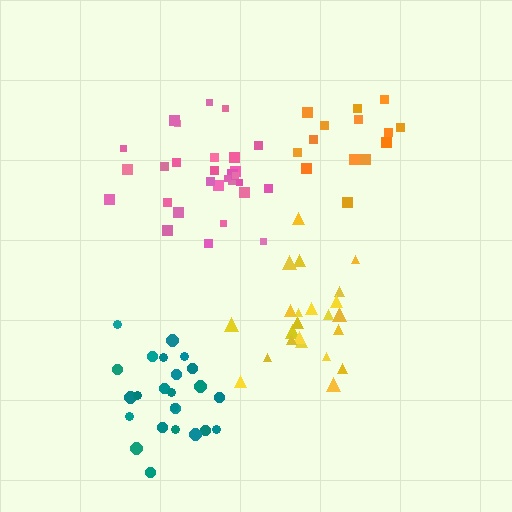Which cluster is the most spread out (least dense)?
Pink.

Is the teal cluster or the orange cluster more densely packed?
Teal.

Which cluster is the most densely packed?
Yellow.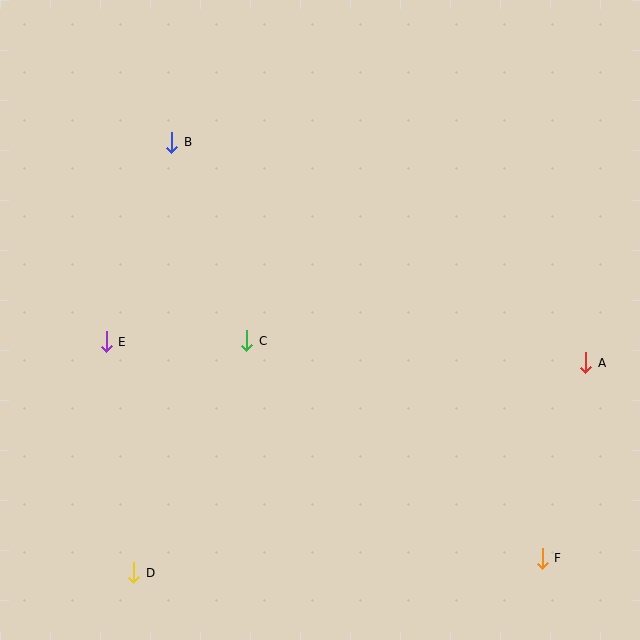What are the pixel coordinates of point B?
Point B is at (172, 142).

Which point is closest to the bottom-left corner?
Point D is closest to the bottom-left corner.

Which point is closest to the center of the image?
Point C at (247, 341) is closest to the center.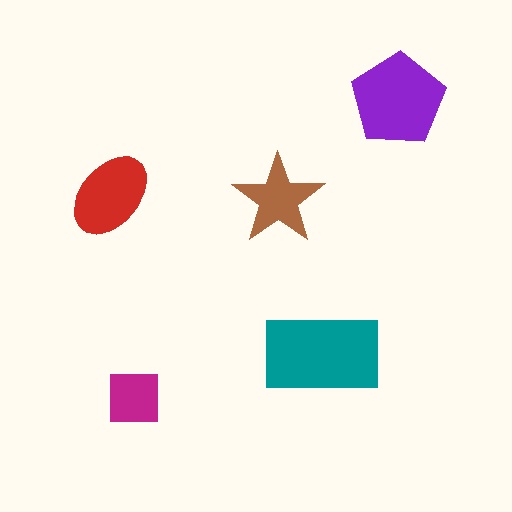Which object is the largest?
The teal rectangle.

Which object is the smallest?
The magenta square.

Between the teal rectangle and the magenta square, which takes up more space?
The teal rectangle.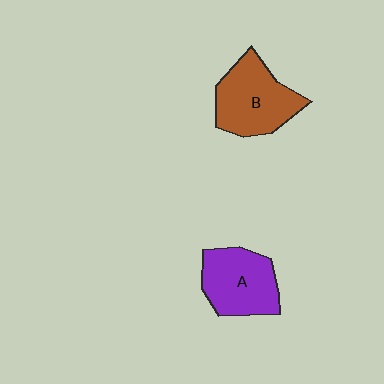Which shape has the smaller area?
Shape A (purple).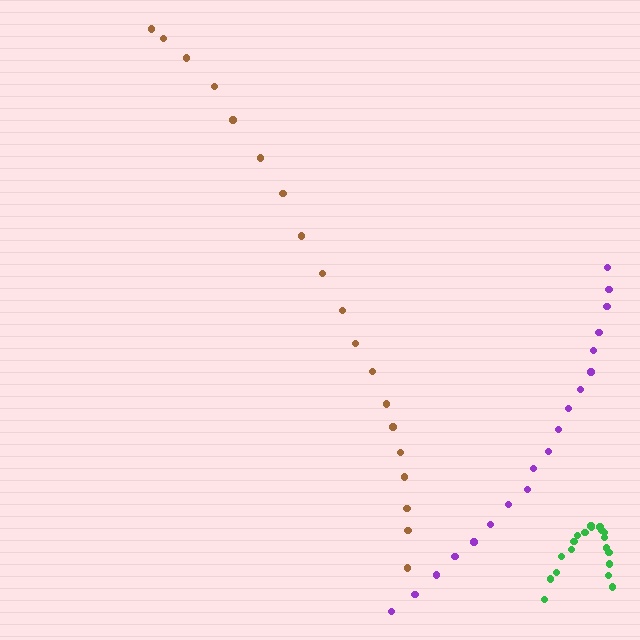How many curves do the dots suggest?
There are 3 distinct paths.